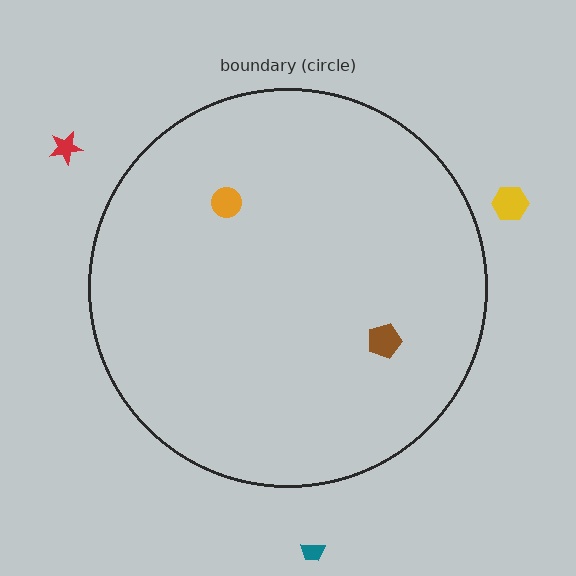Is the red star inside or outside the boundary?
Outside.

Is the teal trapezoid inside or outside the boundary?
Outside.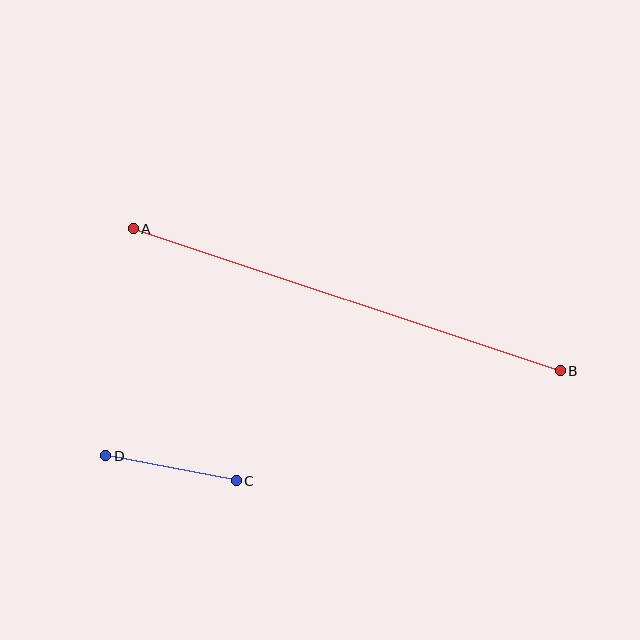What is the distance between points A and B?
The distance is approximately 450 pixels.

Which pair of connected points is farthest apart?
Points A and B are farthest apart.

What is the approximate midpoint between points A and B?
The midpoint is at approximately (347, 300) pixels.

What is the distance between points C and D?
The distance is approximately 133 pixels.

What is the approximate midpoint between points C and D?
The midpoint is at approximately (171, 468) pixels.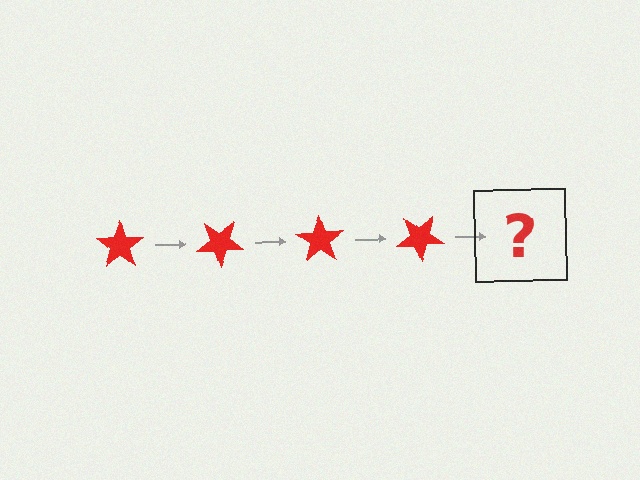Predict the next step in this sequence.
The next step is a red star rotated 140 degrees.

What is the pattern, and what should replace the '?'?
The pattern is that the star rotates 35 degrees each step. The '?' should be a red star rotated 140 degrees.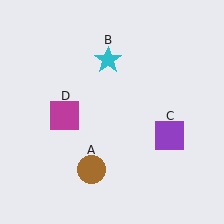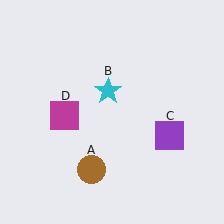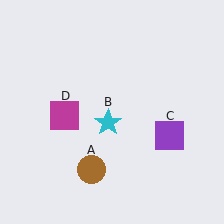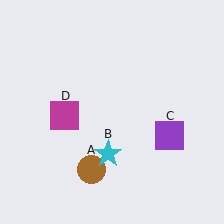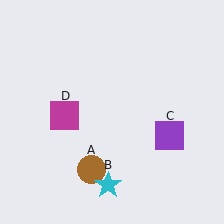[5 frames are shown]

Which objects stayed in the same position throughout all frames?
Brown circle (object A) and purple square (object C) and magenta square (object D) remained stationary.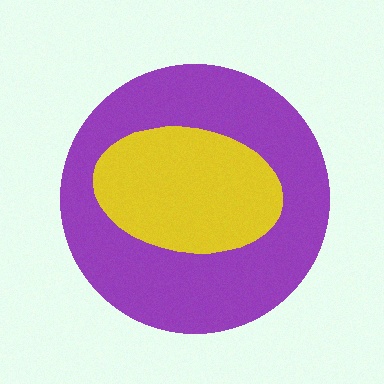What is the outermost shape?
The purple circle.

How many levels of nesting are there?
2.